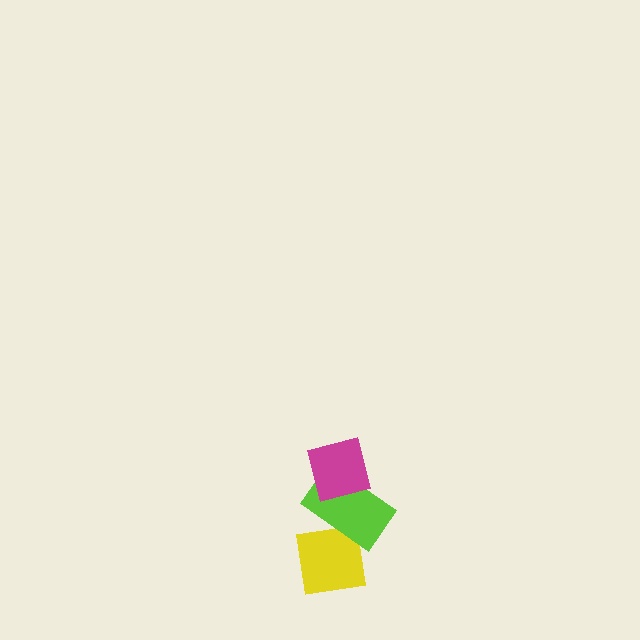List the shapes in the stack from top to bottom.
From top to bottom: the magenta square, the lime rectangle, the yellow square.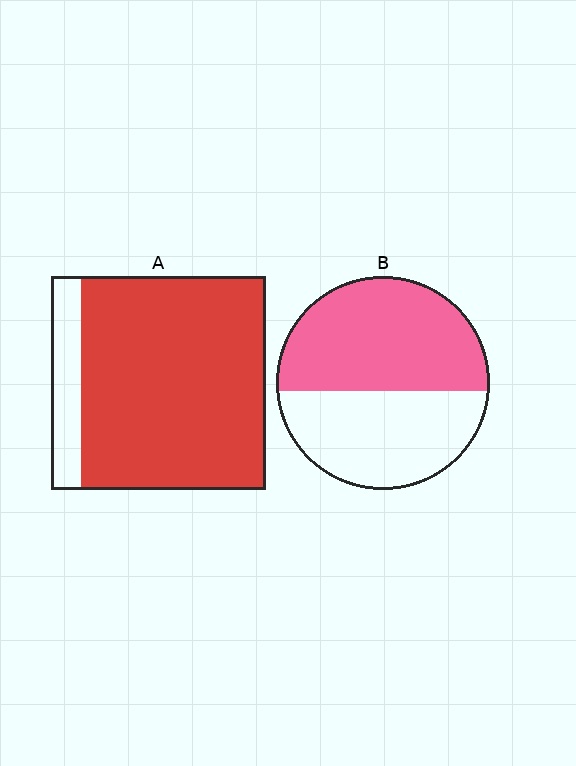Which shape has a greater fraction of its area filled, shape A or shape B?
Shape A.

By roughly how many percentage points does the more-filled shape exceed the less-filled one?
By roughly 30 percentage points (A over B).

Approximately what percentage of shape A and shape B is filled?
A is approximately 85% and B is approximately 55%.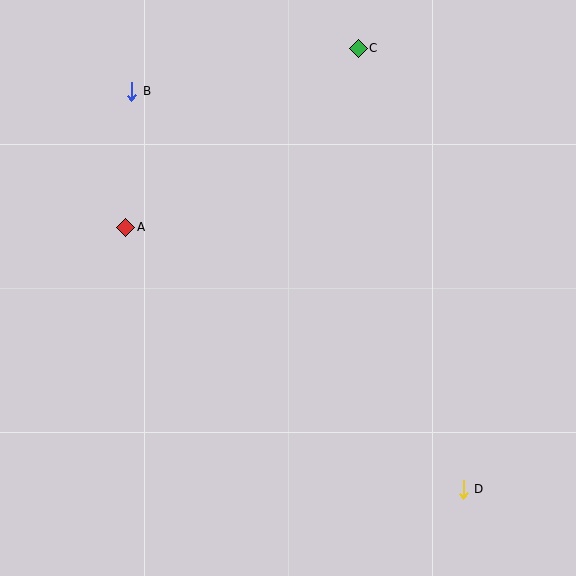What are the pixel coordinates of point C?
Point C is at (358, 48).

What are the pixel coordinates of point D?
Point D is at (463, 489).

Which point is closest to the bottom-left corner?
Point A is closest to the bottom-left corner.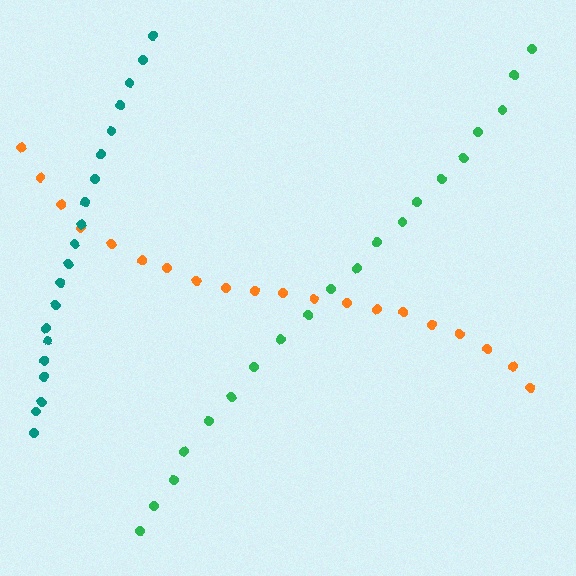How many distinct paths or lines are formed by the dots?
There are 3 distinct paths.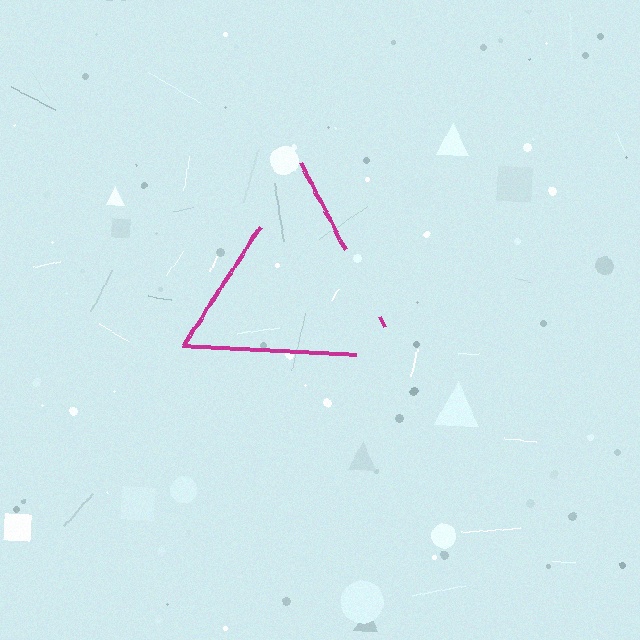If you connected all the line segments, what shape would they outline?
They would outline a triangle.